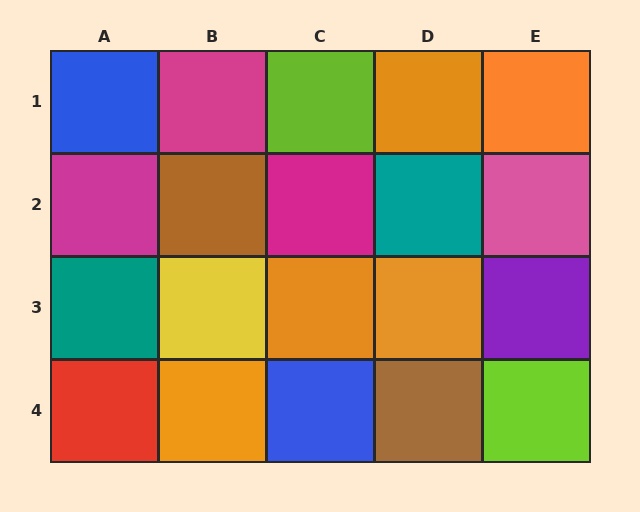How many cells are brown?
2 cells are brown.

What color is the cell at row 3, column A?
Teal.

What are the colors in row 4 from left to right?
Red, orange, blue, brown, lime.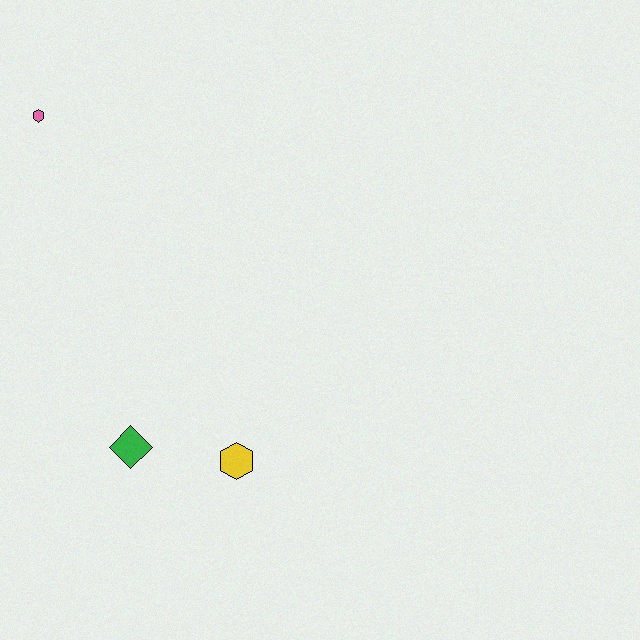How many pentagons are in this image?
There are no pentagons.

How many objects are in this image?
There are 3 objects.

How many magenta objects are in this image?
There are no magenta objects.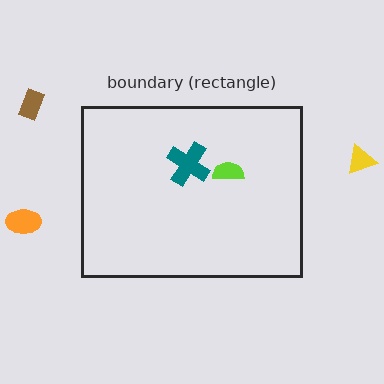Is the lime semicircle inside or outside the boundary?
Inside.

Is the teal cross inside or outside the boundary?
Inside.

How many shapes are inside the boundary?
2 inside, 3 outside.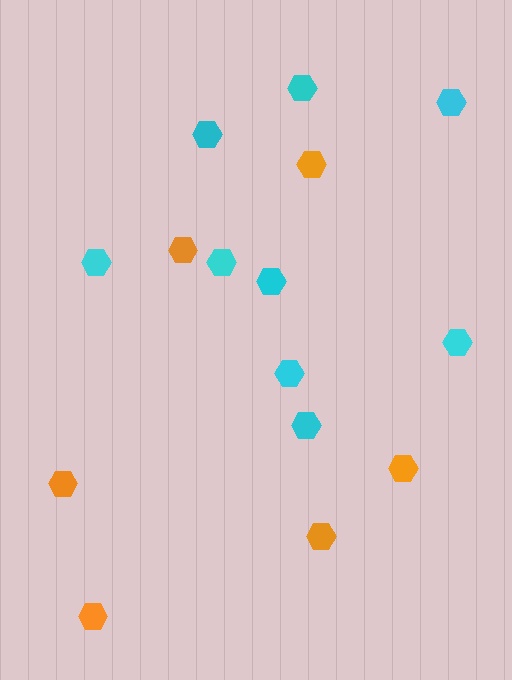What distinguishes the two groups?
There are 2 groups: one group of orange hexagons (6) and one group of cyan hexagons (9).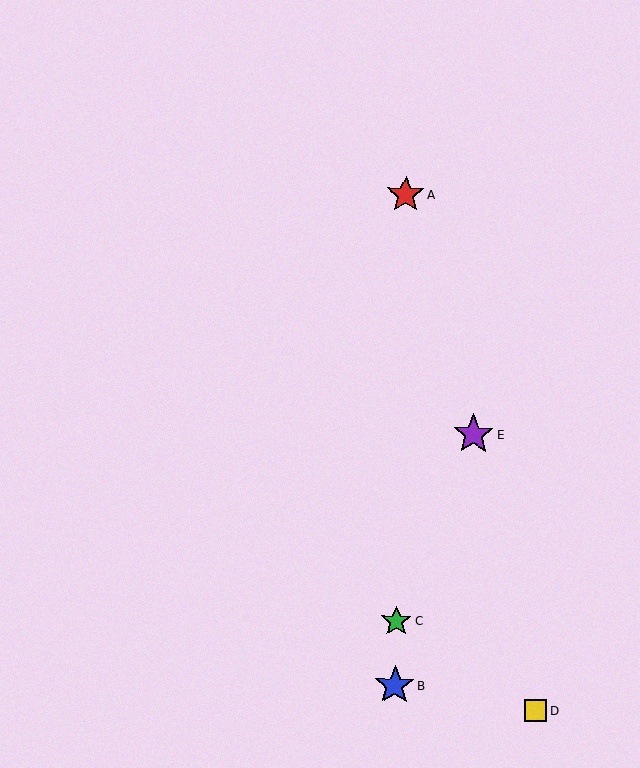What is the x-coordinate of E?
Object E is at x≈473.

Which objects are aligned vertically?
Objects A, B, C are aligned vertically.